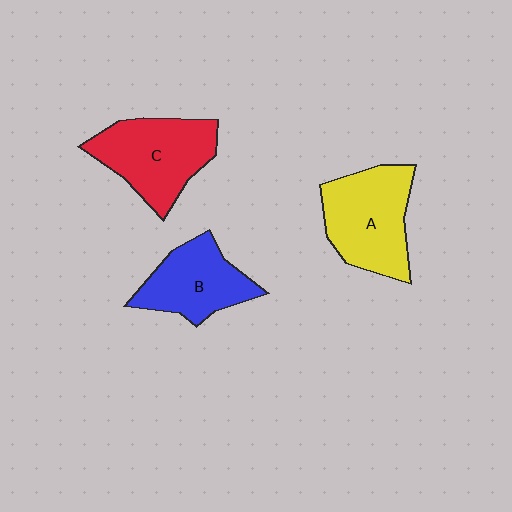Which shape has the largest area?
Shape A (yellow).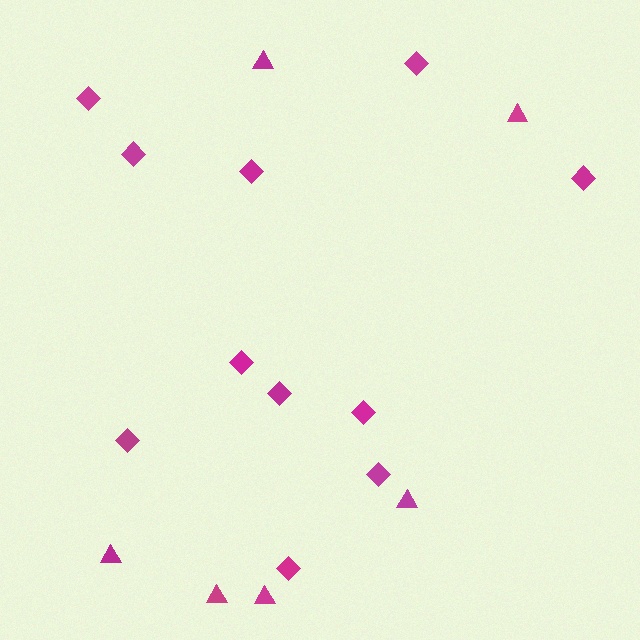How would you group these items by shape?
There are 2 groups: one group of triangles (6) and one group of diamonds (11).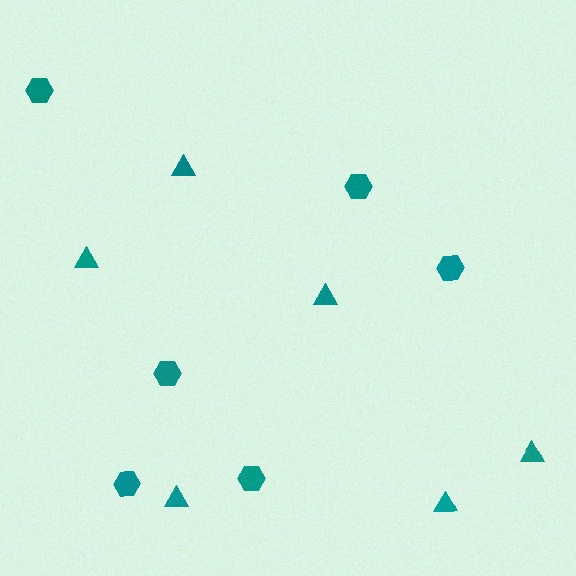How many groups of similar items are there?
There are 2 groups: one group of hexagons (6) and one group of triangles (6).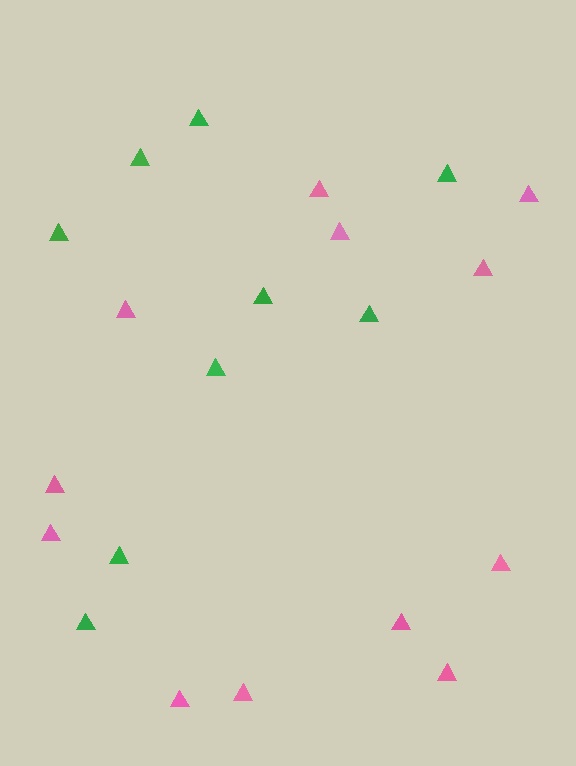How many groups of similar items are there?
There are 2 groups: one group of pink triangles (12) and one group of green triangles (9).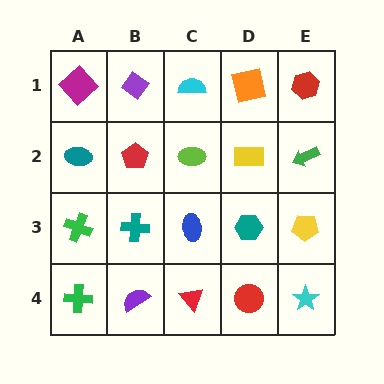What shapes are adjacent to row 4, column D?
A teal hexagon (row 3, column D), a red triangle (row 4, column C), a cyan star (row 4, column E).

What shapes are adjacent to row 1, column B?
A red pentagon (row 2, column B), a magenta diamond (row 1, column A), a cyan semicircle (row 1, column C).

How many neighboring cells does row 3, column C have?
4.